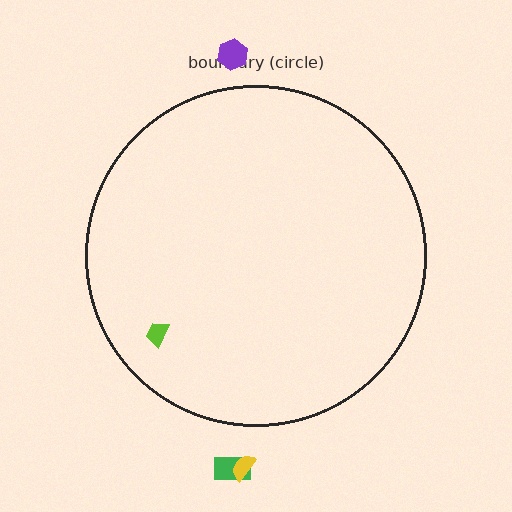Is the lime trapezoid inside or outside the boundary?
Inside.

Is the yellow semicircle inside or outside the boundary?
Outside.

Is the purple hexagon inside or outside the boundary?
Outside.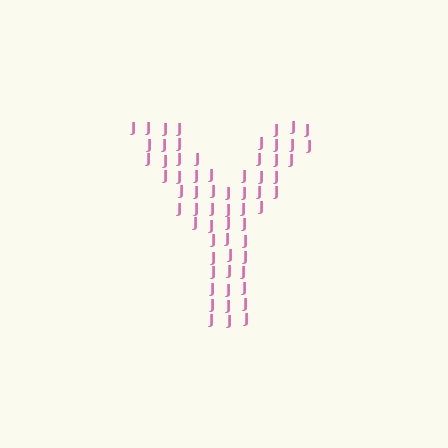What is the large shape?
The large shape is the letter Y.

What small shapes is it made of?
It is made of small letter J's.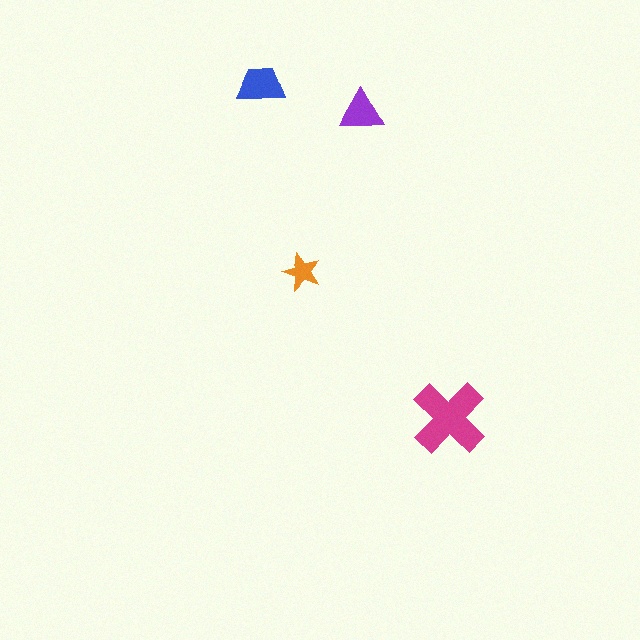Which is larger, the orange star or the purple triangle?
The purple triangle.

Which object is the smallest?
The orange star.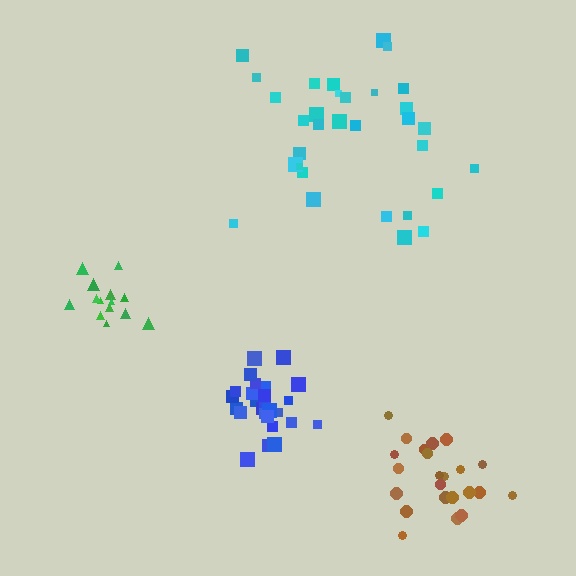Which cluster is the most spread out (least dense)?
Cyan.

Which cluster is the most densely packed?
Blue.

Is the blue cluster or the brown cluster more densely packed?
Blue.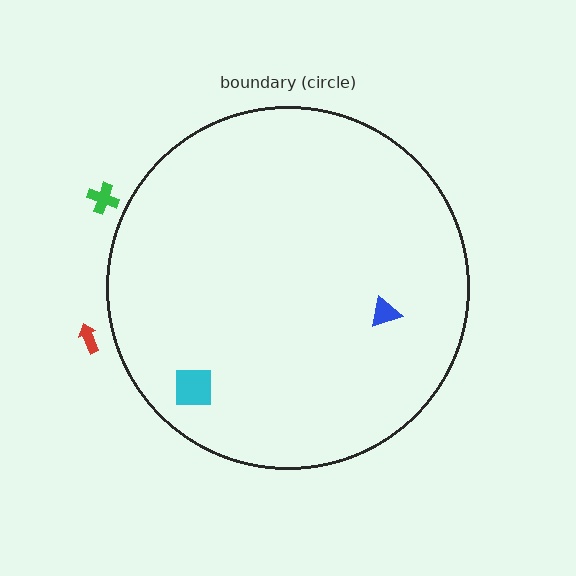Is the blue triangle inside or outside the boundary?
Inside.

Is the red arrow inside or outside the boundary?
Outside.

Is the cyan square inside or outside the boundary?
Inside.